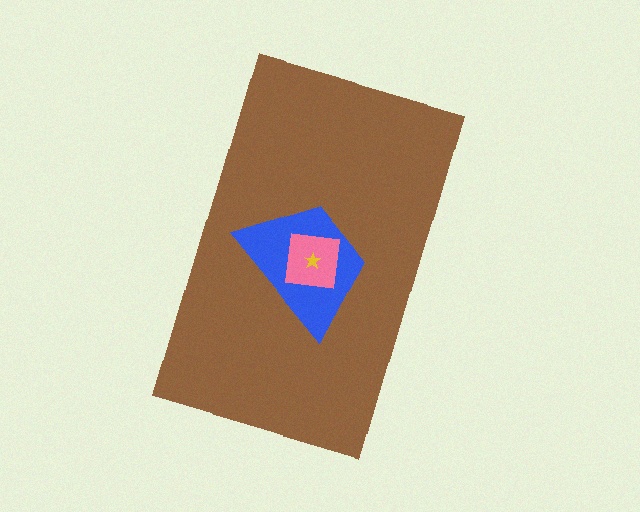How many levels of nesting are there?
4.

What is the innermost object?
The yellow star.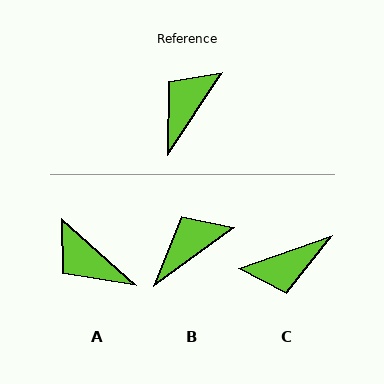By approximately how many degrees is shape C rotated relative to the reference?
Approximately 143 degrees counter-clockwise.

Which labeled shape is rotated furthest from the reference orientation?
C, about 143 degrees away.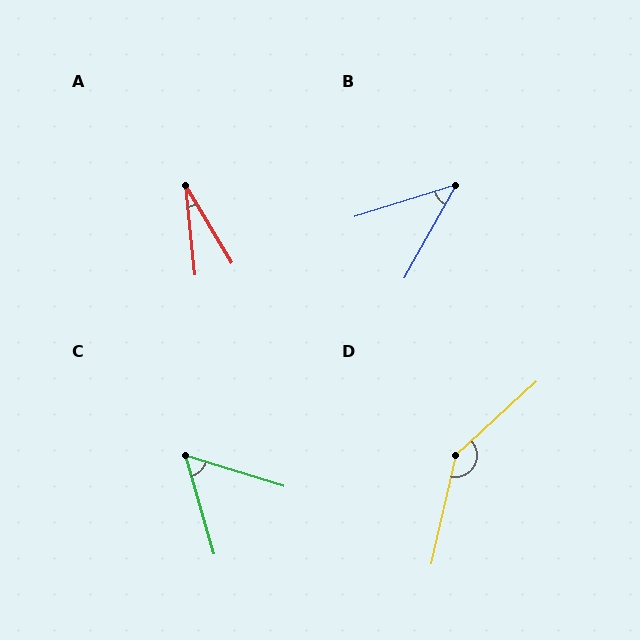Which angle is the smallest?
A, at approximately 25 degrees.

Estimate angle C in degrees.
Approximately 57 degrees.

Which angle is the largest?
D, at approximately 145 degrees.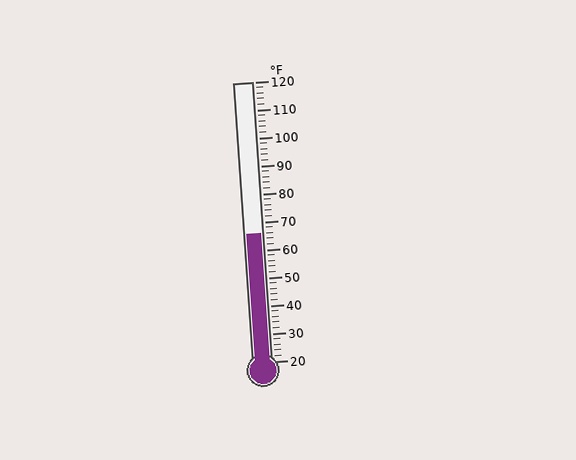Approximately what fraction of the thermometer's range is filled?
The thermometer is filled to approximately 45% of its range.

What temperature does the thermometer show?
The thermometer shows approximately 66°F.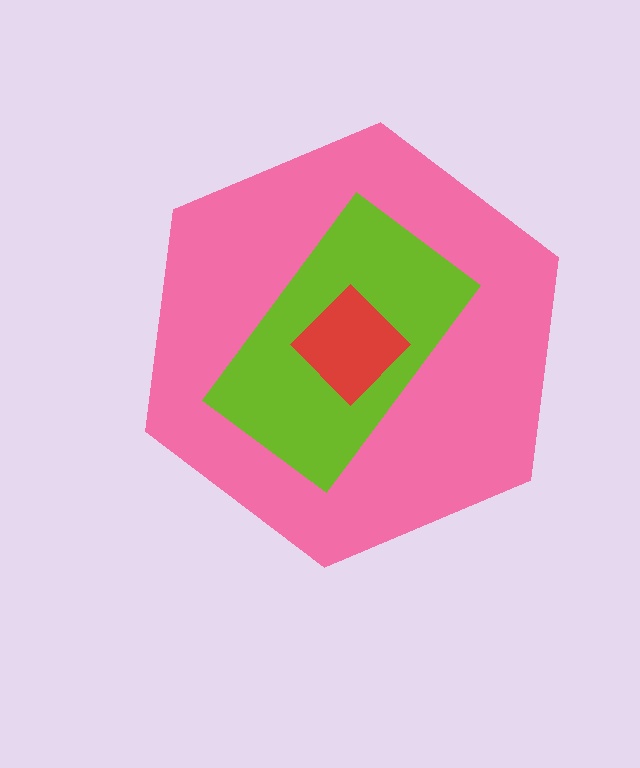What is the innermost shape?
The red diamond.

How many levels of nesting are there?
3.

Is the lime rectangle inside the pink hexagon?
Yes.